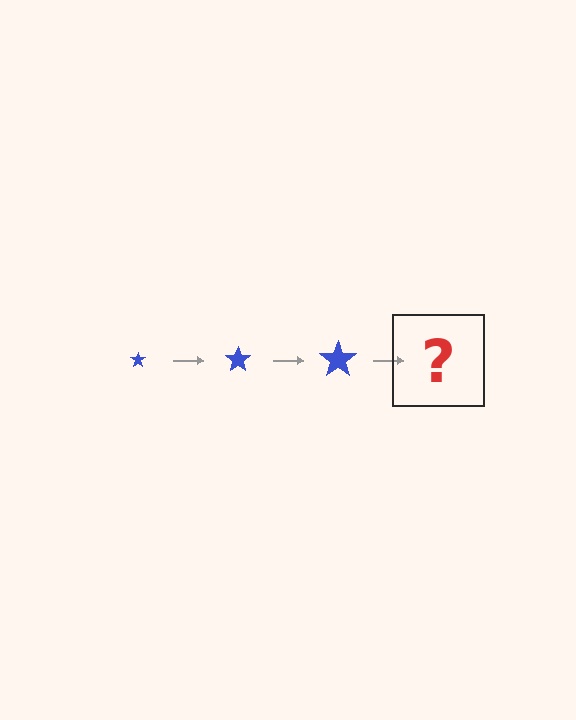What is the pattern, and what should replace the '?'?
The pattern is that the star gets progressively larger each step. The '?' should be a blue star, larger than the previous one.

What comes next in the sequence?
The next element should be a blue star, larger than the previous one.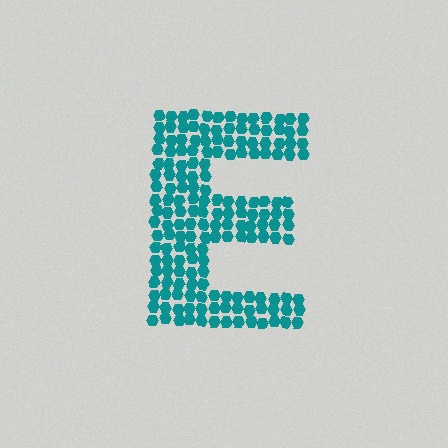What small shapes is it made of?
It is made of small hexagons.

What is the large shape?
The large shape is the letter E.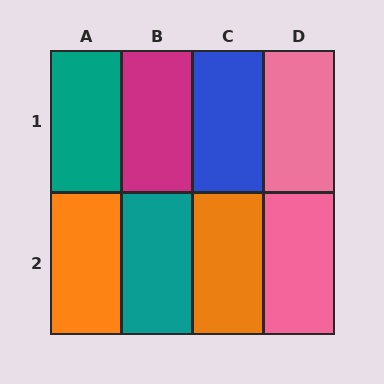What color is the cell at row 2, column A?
Orange.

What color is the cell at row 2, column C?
Orange.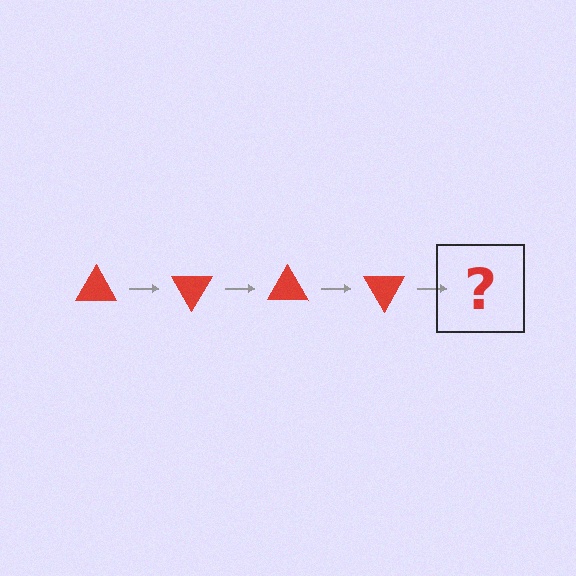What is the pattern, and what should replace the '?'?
The pattern is that the triangle rotates 60 degrees each step. The '?' should be a red triangle rotated 240 degrees.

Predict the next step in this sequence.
The next step is a red triangle rotated 240 degrees.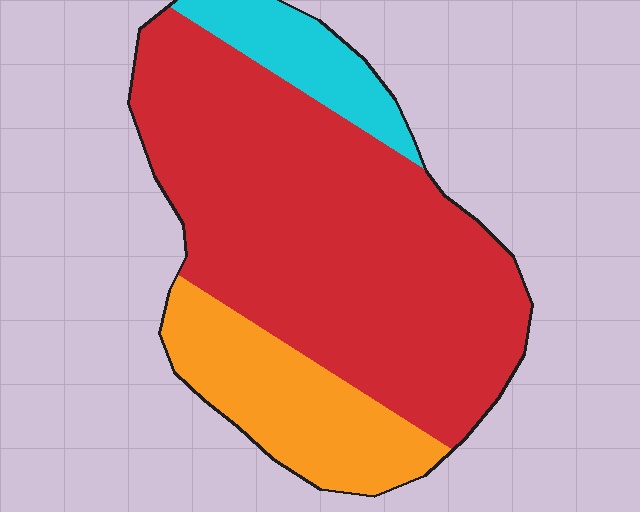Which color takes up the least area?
Cyan, at roughly 10%.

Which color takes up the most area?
Red, at roughly 70%.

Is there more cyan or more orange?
Orange.